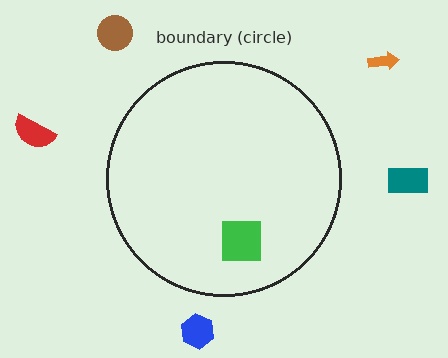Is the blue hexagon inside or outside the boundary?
Outside.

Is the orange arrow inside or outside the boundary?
Outside.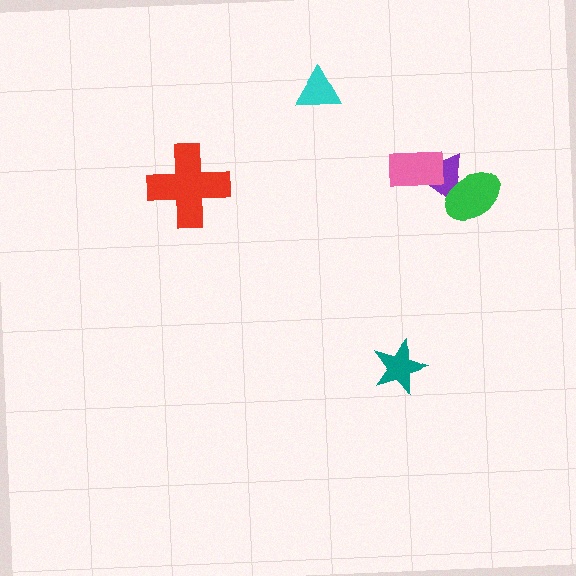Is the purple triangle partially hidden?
Yes, it is partially covered by another shape.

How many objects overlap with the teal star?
0 objects overlap with the teal star.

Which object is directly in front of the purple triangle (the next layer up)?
The pink rectangle is directly in front of the purple triangle.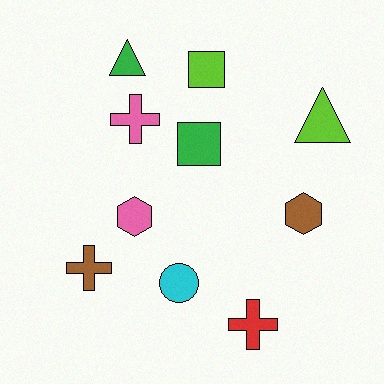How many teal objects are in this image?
There are no teal objects.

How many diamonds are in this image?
There are no diamonds.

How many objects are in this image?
There are 10 objects.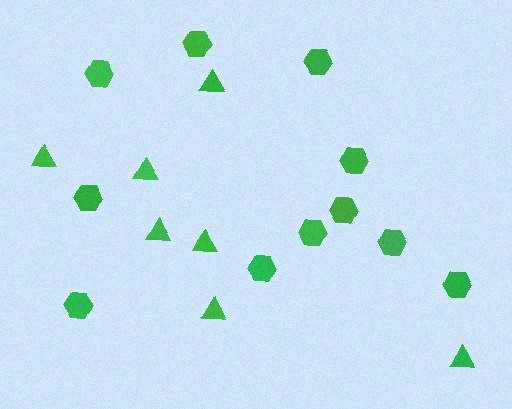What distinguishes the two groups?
There are 2 groups: one group of triangles (7) and one group of hexagons (11).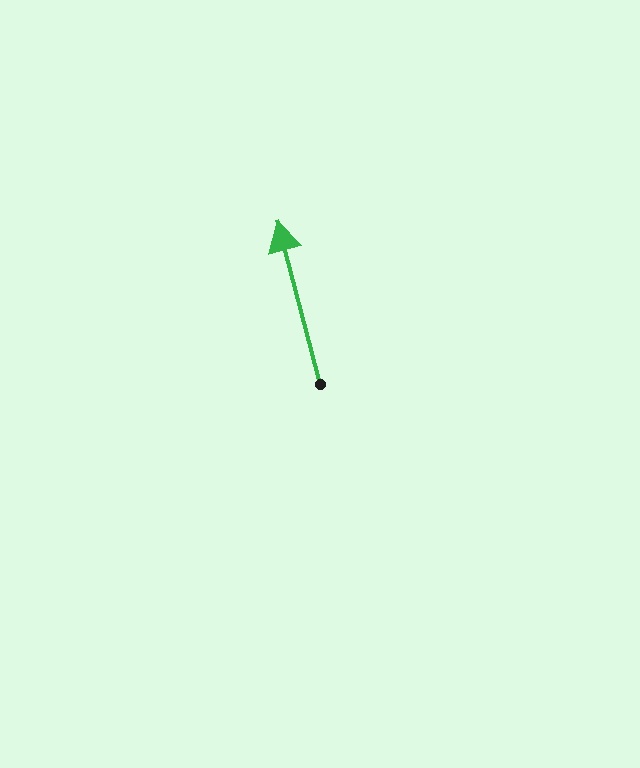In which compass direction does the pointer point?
North.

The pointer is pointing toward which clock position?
Roughly 12 o'clock.